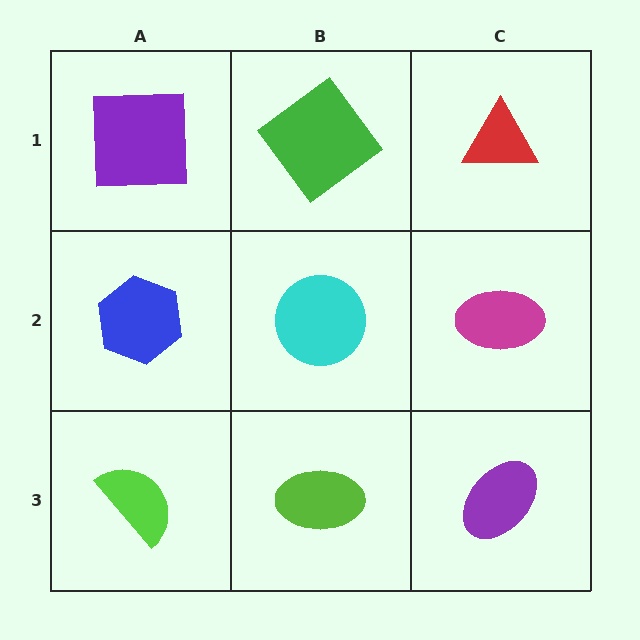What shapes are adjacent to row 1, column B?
A cyan circle (row 2, column B), a purple square (row 1, column A), a red triangle (row 1, column C).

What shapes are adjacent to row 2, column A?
A purple square (row 1, column A), a lime semicircle (row 3, column A), a cyan circle (row 2, column B).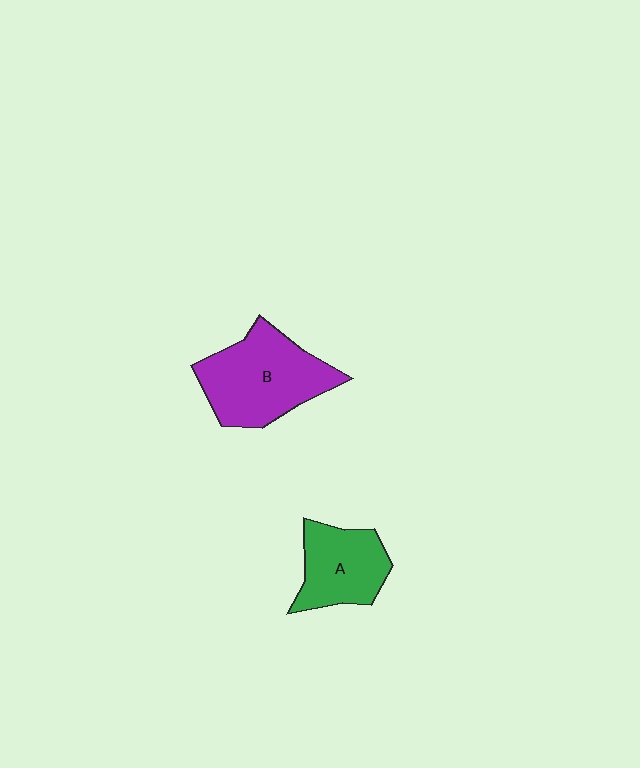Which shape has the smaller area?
Shape A (green).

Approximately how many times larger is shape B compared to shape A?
Approximately 1.5 times.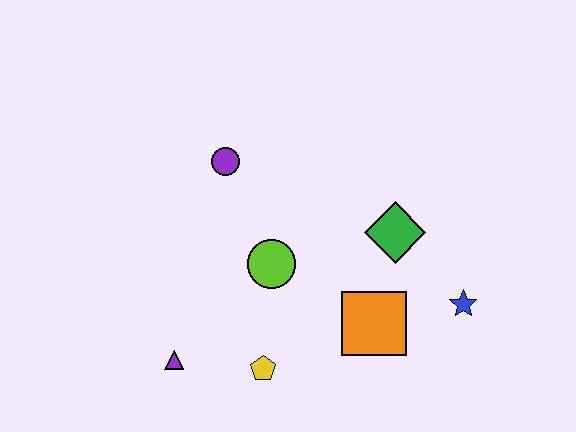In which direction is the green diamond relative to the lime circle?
The green diamond is to the right of the lime circle.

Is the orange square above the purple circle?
No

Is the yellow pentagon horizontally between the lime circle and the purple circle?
Yes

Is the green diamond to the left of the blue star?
Yes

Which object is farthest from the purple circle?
The blue star is farthest from the purple circle.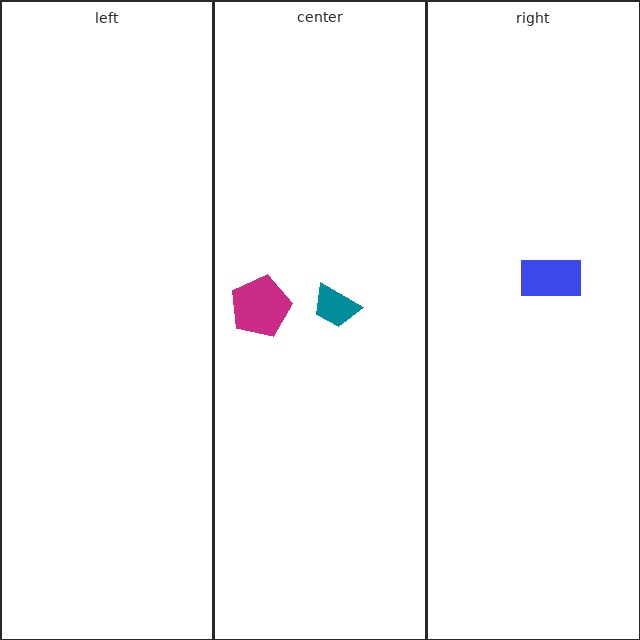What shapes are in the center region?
The magenta pentagon, the teal trapezoid.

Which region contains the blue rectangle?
The right region.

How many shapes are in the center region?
2.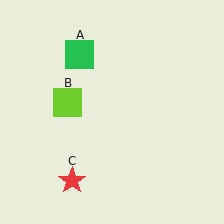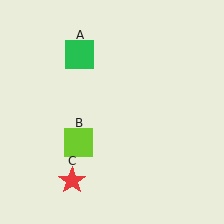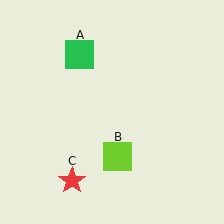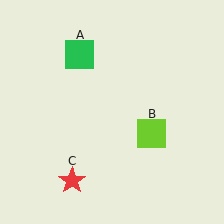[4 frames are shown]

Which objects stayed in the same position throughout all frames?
Green square (object A) and red star (object C) remained stationary.